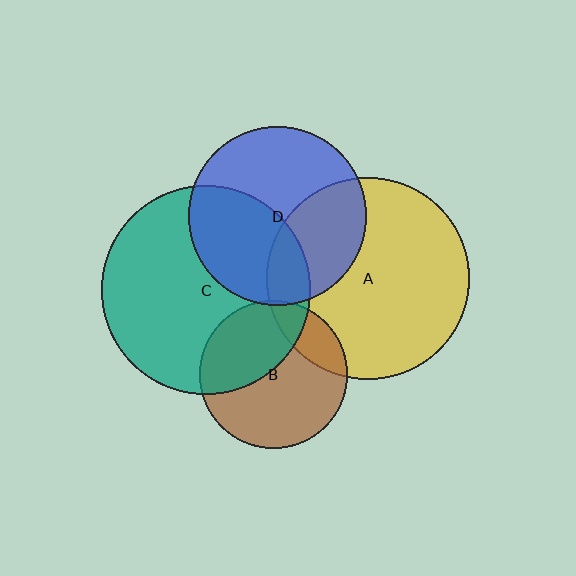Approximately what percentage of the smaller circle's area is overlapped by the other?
Approximately 20%.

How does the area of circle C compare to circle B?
Approximately 2.0 times.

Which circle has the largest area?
Circle C (teal).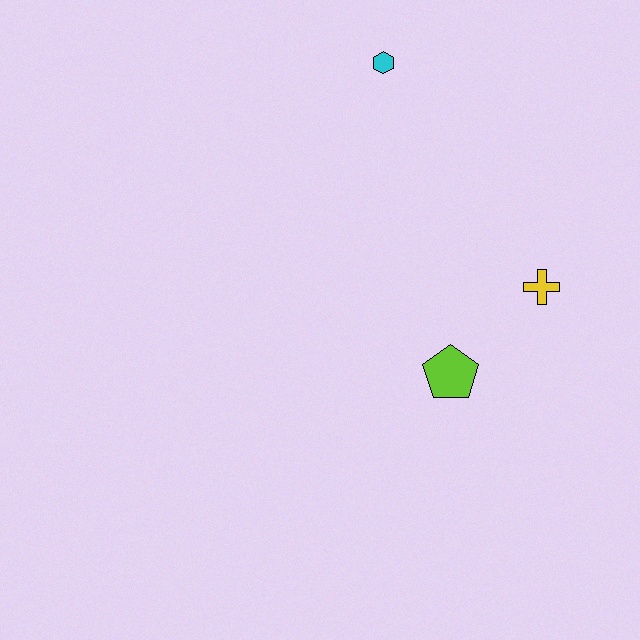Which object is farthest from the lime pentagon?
The cyan hexagon is farthest from the lime pentagon.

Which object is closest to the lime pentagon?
The yellow cross is closest to the lime pentagon.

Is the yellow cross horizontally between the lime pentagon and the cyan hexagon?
No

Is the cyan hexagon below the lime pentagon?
No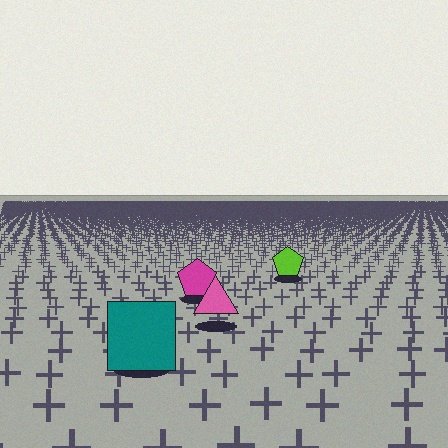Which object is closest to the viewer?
The teal square is closest. The texture marks near it are larger and more spread out.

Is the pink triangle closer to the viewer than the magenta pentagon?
Yes. The pink triangle is closer — you can tell from the texture gradient: the ground texture is coarser near it.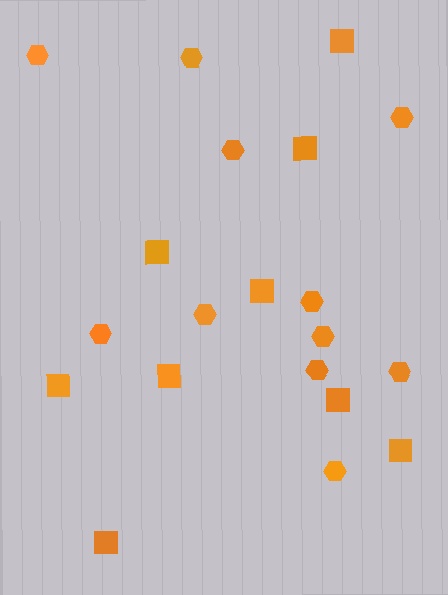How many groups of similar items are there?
There are 2 groups: one group of squares (9) and one group of hexagons (11).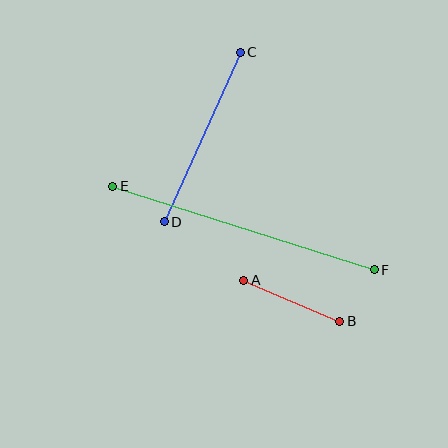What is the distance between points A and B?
The distance is approximately 105 pixels.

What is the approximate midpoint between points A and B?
The midpoint is at approximately (292, 301) pixels.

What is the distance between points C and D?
The distance is approximately 186 pixels.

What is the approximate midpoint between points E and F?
The midpoint is at approximately (244, 228) pixels.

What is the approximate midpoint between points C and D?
The midpoint is at approximately (202, 137) pixels.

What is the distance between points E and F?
The distance is approximately 274 pixels.